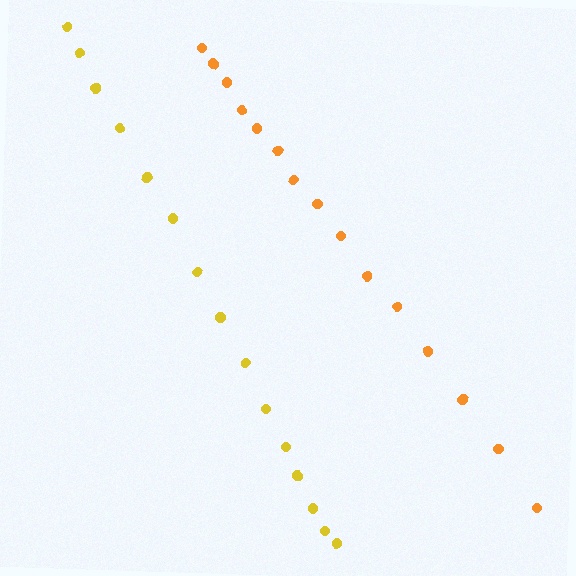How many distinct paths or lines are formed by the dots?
There are 2 distinct paths.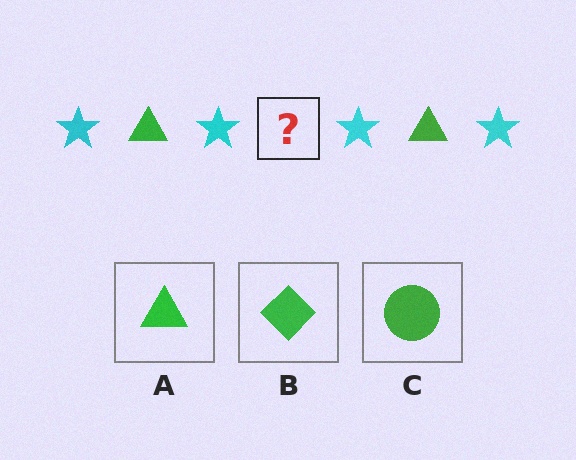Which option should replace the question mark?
Option A.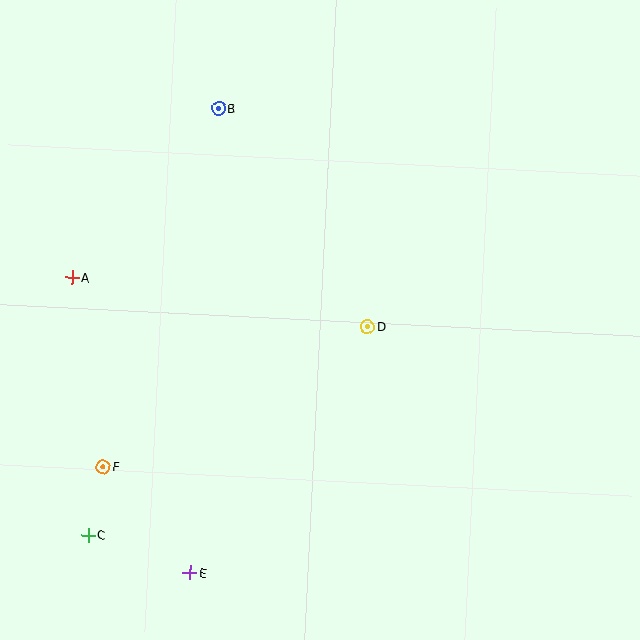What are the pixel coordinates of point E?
Point E is at (190, 573).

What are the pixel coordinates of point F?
Point F is at (103, 466).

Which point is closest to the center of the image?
Point D at (367, 327) is closest to the center.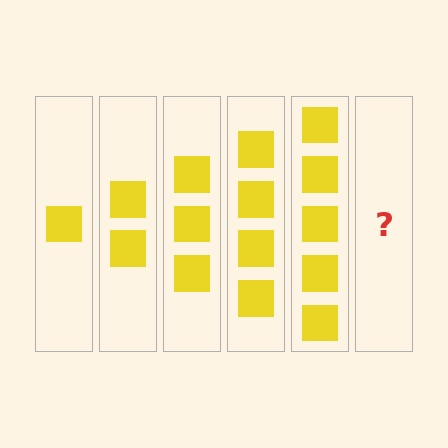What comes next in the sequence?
The next element should be 6 squares.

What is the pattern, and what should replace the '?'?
The pattern is that each step adds one more square. The '?' should be 6 squares.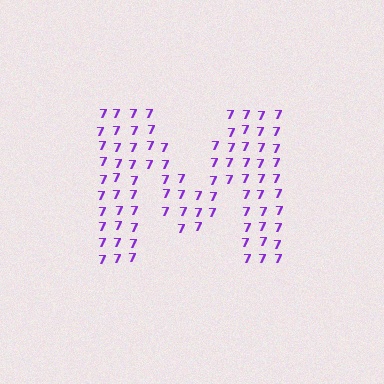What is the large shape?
The large shape is the letter M.